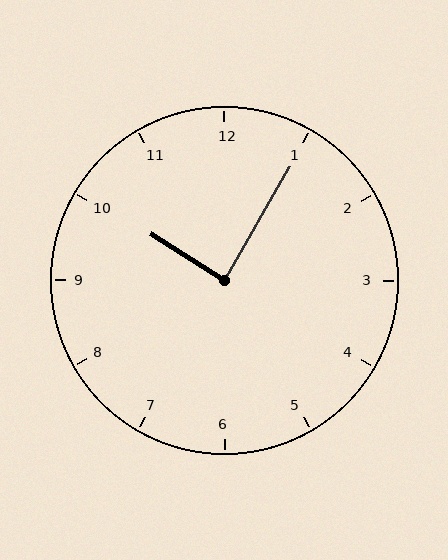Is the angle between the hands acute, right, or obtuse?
It is right.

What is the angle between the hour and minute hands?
Approximately 88 degrees.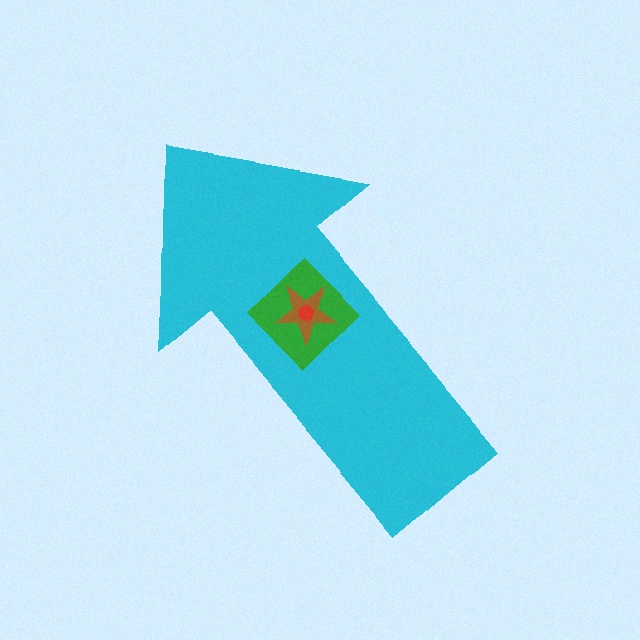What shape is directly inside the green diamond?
The brown star.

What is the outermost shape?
The cyan arrow.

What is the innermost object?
The red circle.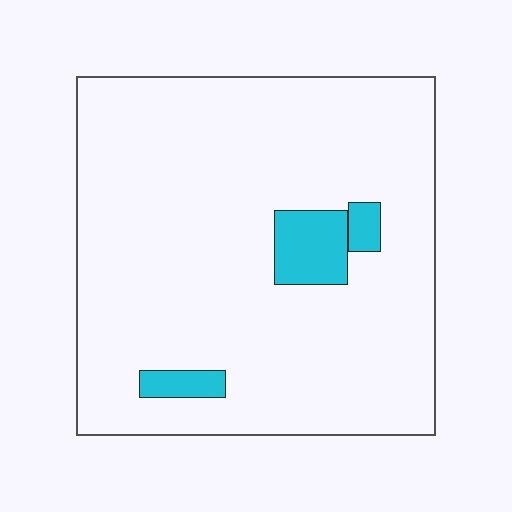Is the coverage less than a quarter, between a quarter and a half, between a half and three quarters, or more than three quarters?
Less than a quarter.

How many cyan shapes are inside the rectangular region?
3.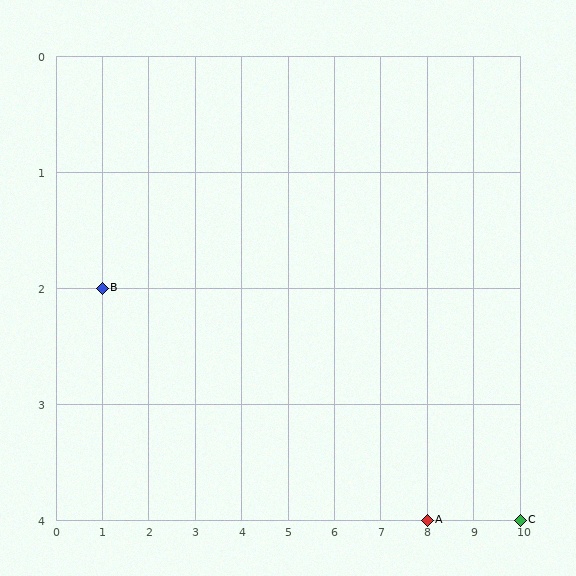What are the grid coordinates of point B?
Point B is at grid coordinates (1, 2).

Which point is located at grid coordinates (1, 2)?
Point B is at (1, 2).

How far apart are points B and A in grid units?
Points B and A are 7 columns and 2 rows apart (about 7.3 grid units diagonally).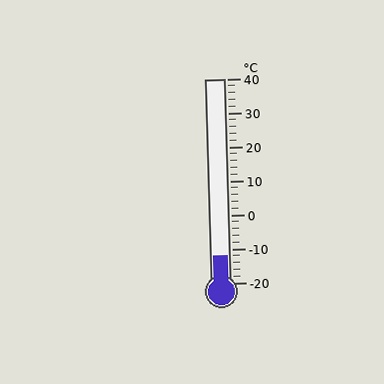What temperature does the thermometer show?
The thermometer shows approximately -12°C.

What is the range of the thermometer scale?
The thermometer scale ranges from -20°C to 40°C.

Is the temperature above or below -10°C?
The temperature is below -10°C.